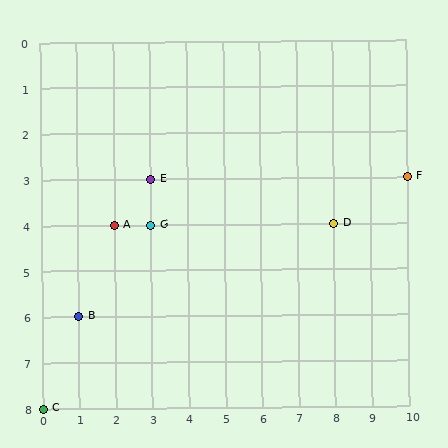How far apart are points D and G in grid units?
Points D and G are 5 columns apart.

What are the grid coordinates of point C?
Point C is at grid coordinates (0, 8).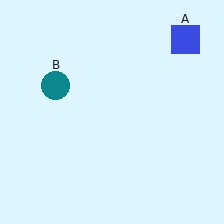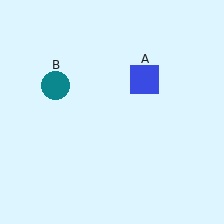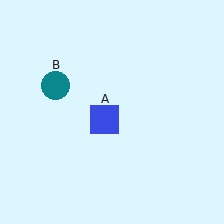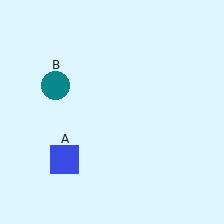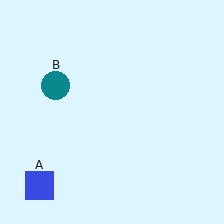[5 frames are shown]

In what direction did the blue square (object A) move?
The blue square (object A) moved down and to the left.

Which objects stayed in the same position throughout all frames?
Teal circle (object B) remained stationary.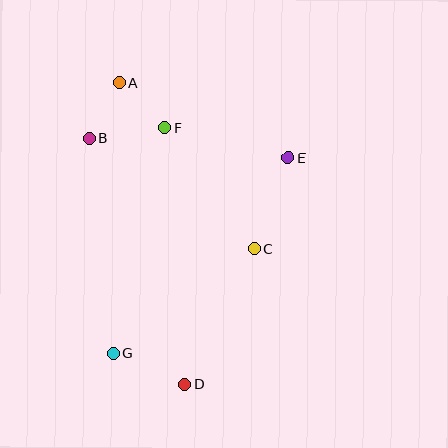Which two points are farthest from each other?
Points A and D are farthest from each other.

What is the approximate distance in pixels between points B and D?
The distance between B and D is approximately 264 pixels.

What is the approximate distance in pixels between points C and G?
The distance between C and G is approximately 175 pixels.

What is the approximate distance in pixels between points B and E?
The distance between B and E is approximately 200 pixels.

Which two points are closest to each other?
Points A and F are closest to each other.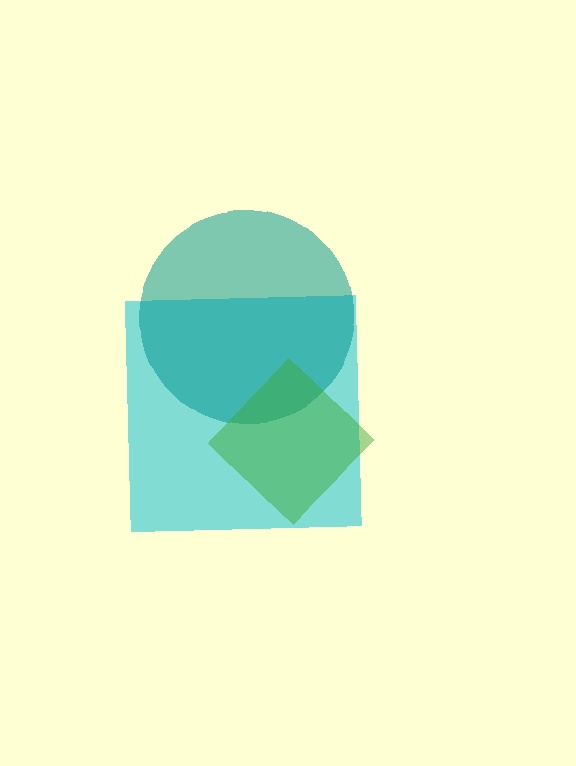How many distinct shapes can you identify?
There are 3 distinct shapes: a cyan square, a teal circle, a green diamond.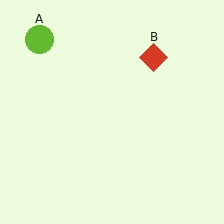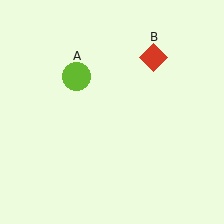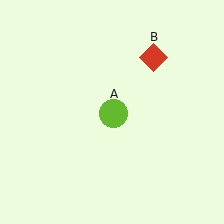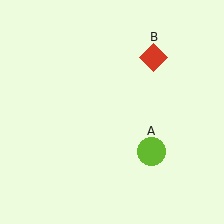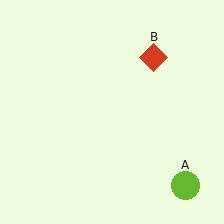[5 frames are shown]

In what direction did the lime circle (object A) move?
The lime circle (object A) moved down and to the right.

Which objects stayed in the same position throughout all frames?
Red diamond (object B) remained stationary.